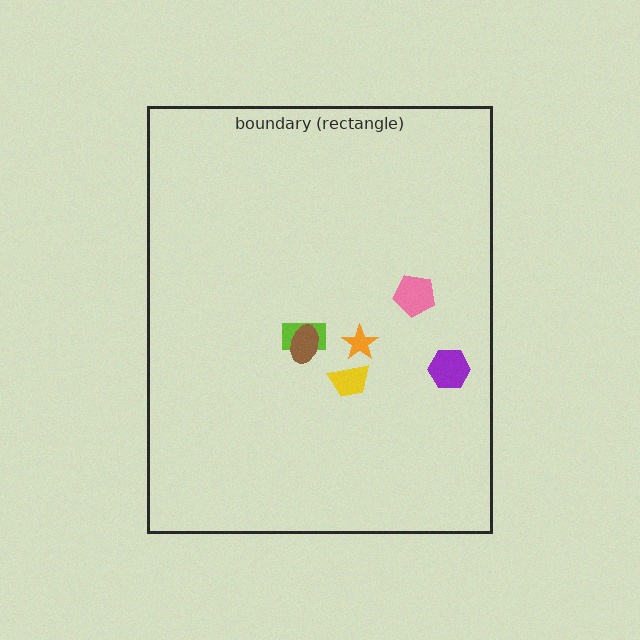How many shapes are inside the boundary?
6 inside, 0 outside.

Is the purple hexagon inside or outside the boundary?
Inside.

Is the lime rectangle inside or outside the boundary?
Inside.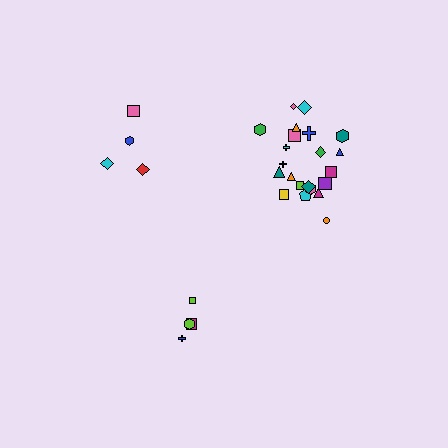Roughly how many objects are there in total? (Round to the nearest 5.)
Roughly 30 objects in total.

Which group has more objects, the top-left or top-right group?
The top-right group.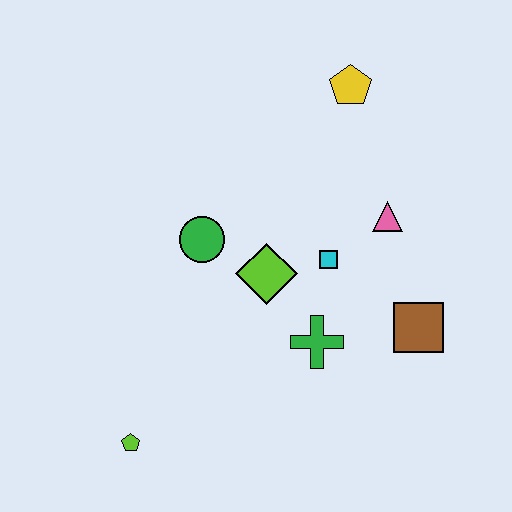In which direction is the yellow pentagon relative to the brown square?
The yellow pentagon is above the brown square.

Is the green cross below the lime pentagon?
No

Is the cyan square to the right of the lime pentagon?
Yes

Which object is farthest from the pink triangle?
The lime pentagon is farthest from the pink triangle.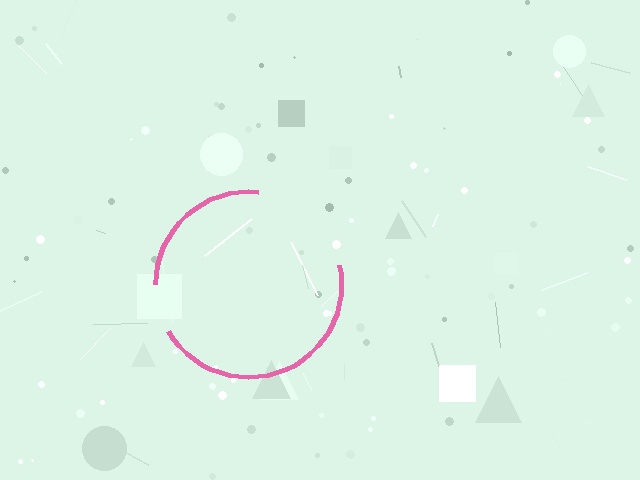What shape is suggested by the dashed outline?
The dashed outline suggests a circle.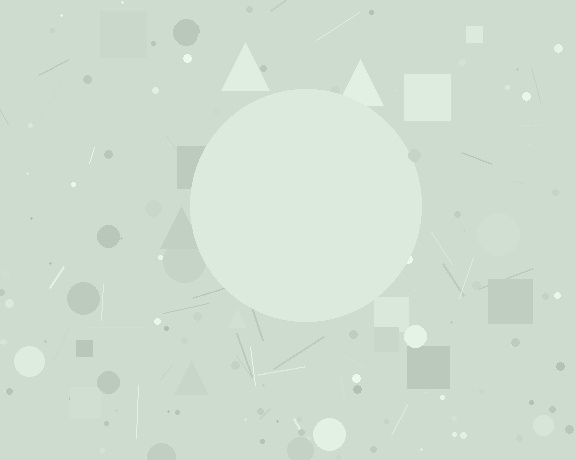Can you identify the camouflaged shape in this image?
The camouflaged shape is a circle.